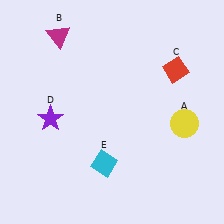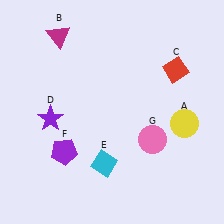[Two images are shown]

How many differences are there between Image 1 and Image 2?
There are 2 differences between the two images.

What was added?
A purple pentagon (F), a pink circle (G) were added in Image 2.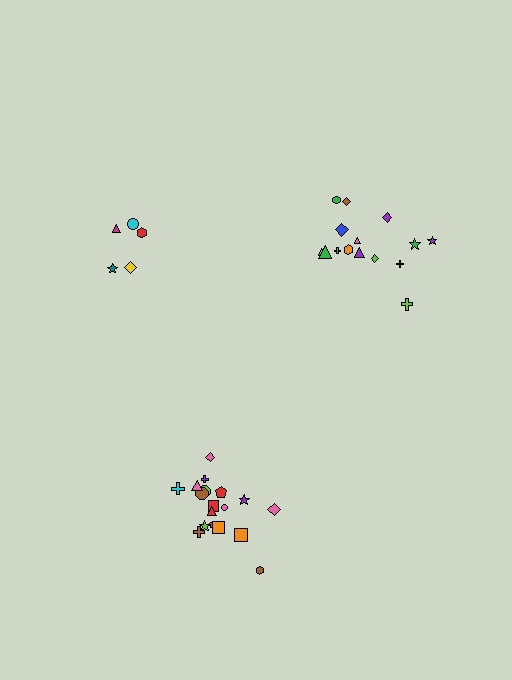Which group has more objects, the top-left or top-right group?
The top-right group.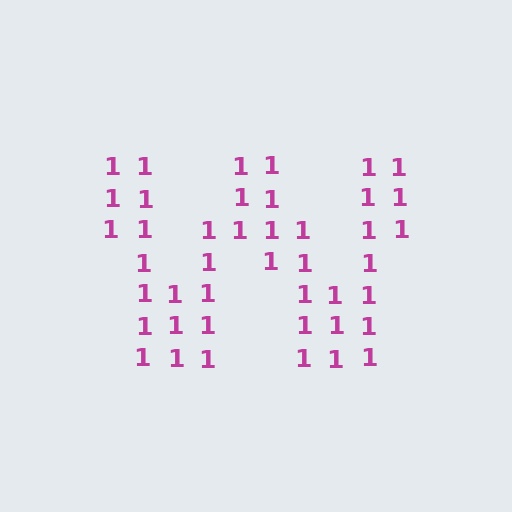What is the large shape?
The large shape is the letter W.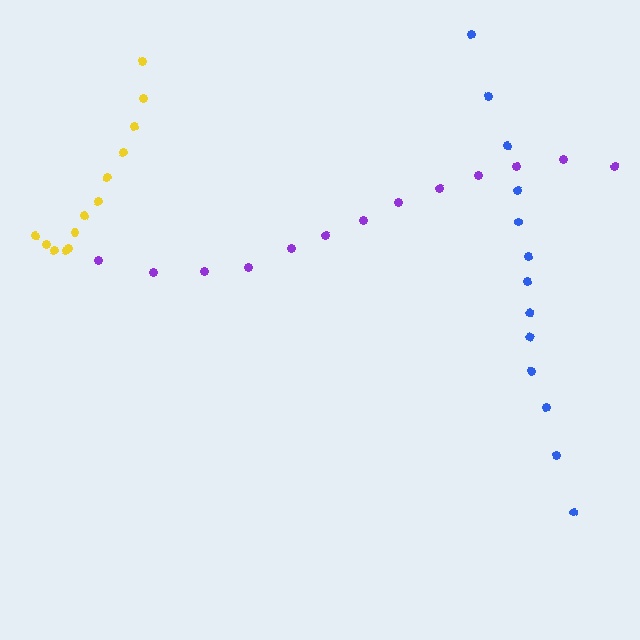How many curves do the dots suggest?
There are 3 distinct paths.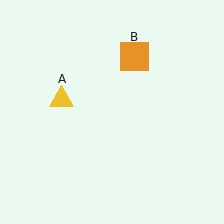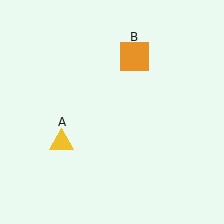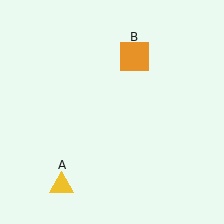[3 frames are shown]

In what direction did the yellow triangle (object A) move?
The yellow triangle (object A) moved down.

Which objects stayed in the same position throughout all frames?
Orange square (object B) remained stationary.